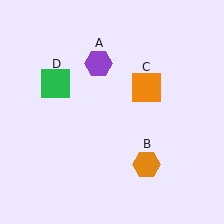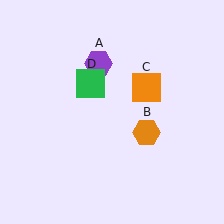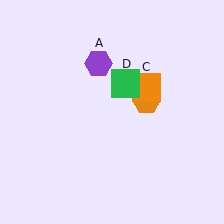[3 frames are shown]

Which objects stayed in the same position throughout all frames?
Purple hexagon (object A) and orange square (object C) remained stationary.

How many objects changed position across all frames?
2 objects changed position: orange hexagon (object B), green square (object D).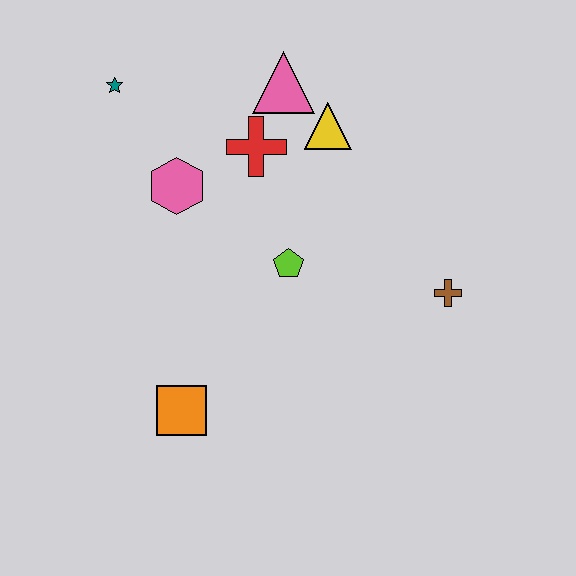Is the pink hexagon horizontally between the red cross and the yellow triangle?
No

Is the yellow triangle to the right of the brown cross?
No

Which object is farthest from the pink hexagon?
The brown cross is farthest from the pink hexagon.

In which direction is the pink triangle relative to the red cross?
The pink triangle is above the red cross.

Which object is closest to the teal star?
The pink hexagon is closest to the teal star.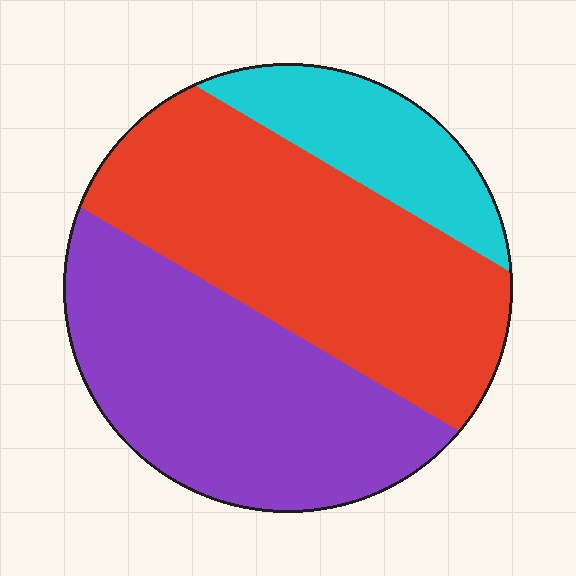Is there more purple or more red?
Red.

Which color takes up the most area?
Red, at roughly 45%.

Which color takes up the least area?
Cyan, at roughly 15%.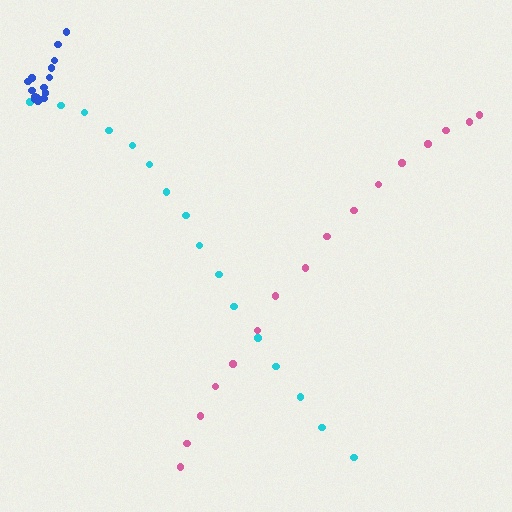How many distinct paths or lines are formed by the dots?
There are 3 distinct paths.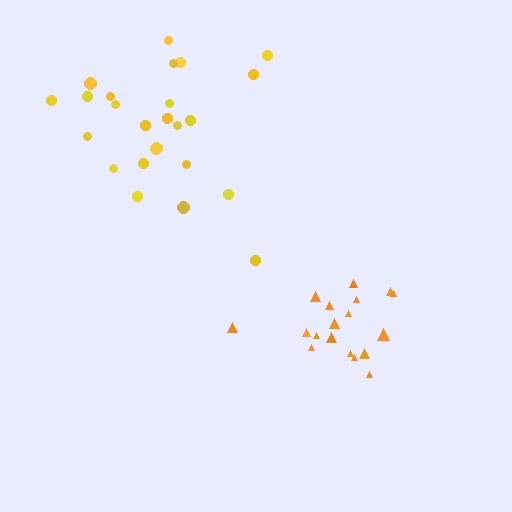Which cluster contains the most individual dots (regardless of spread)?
Yellow (24).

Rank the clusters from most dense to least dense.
orange, yellow.